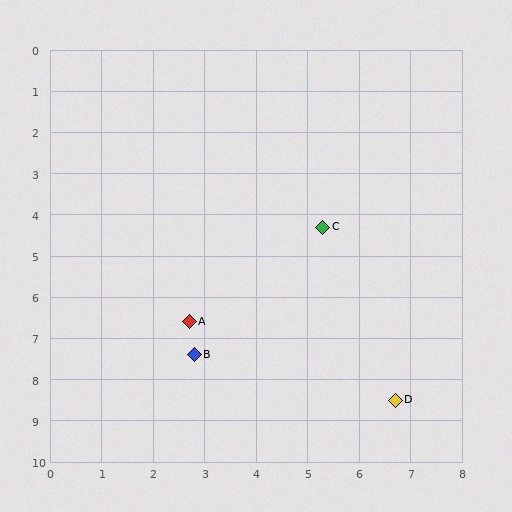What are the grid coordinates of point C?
Point C is at approximately (5.3, 4.3).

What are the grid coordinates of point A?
Point A is at approximately (2.7, 6.6).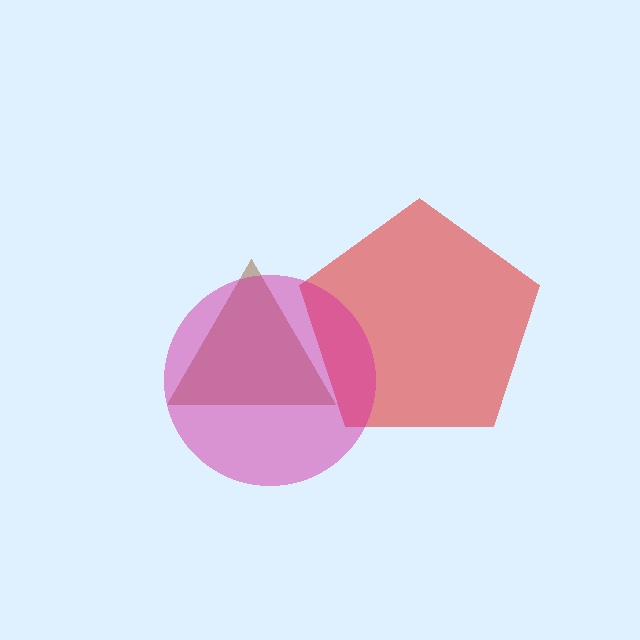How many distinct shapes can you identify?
There are 3 distinct shapes: a brown triangle, a red pentagon, a magenta circle.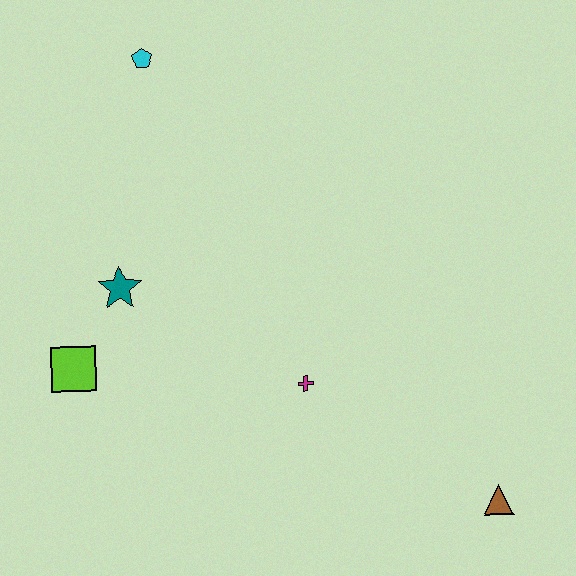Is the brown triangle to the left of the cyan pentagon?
No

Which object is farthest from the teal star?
The brown triangle is farthest from the teal star.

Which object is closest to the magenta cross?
The teal star is closest to the magenta cross.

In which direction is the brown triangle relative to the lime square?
The brown triangle is to the right of the lime square.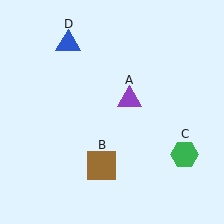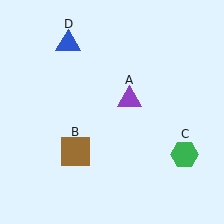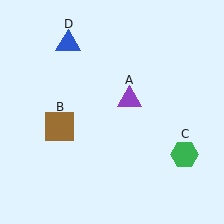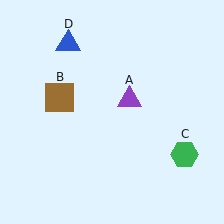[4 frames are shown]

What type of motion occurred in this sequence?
The brown square (object B) rotated clockwise around the center of the scene.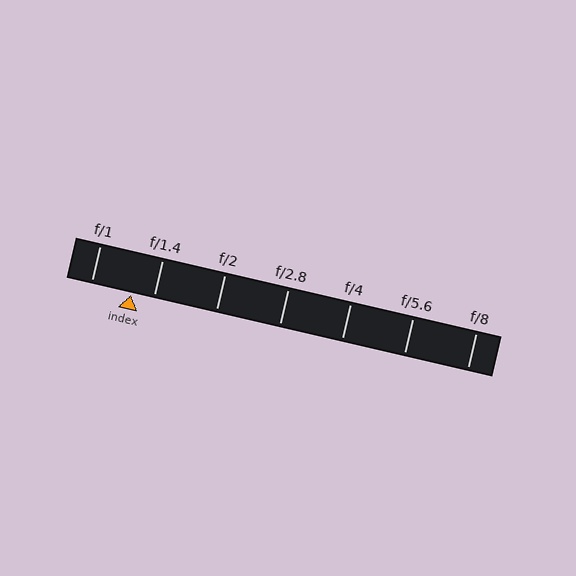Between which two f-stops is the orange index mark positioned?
The index mark is between f/1 and f/1.4.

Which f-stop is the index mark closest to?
The index mark is closest to f/1.4.